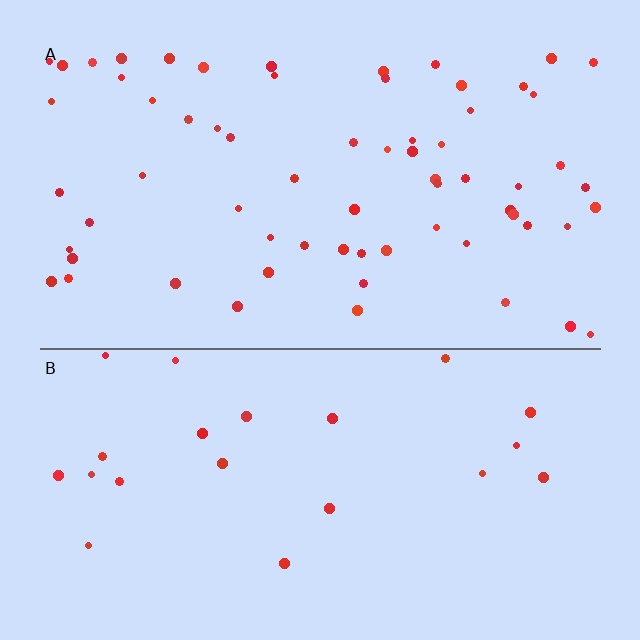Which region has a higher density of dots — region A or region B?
A (the top).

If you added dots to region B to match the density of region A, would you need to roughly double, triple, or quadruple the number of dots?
Approximately triple.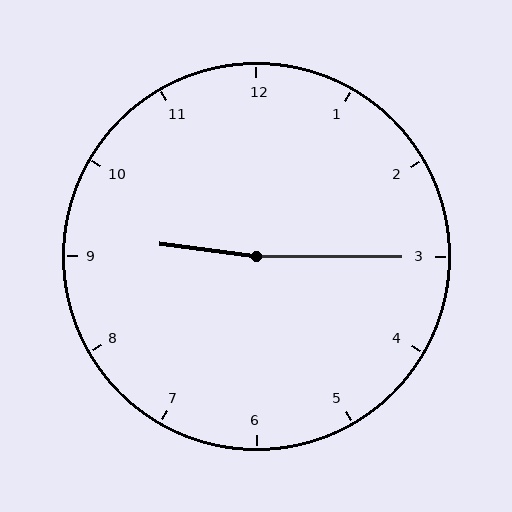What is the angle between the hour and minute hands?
Approximately 172 degrees.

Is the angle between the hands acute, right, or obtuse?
It is obtuse.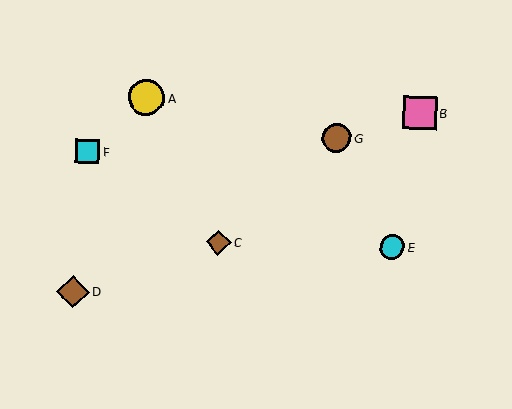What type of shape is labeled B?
Shape B is a pink square.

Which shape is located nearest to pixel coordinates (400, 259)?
The cyan circle (labeled E) at (392, 247) is nearest to that location.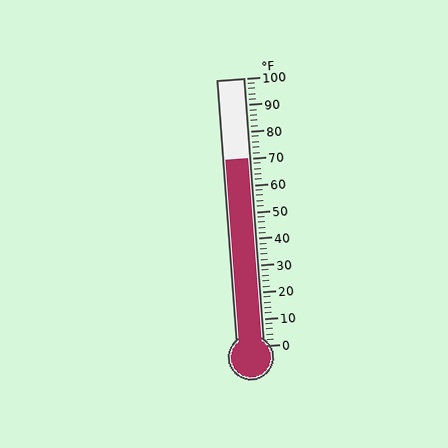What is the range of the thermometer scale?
The thermometer scale ranges from 0°F to 100°F.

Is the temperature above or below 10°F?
The temperature is above 10°F.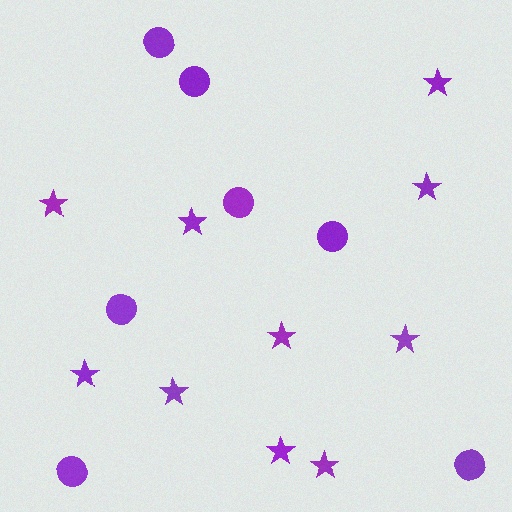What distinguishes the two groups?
There are 2 groups: one group of stars (10) and one group of circles (7).